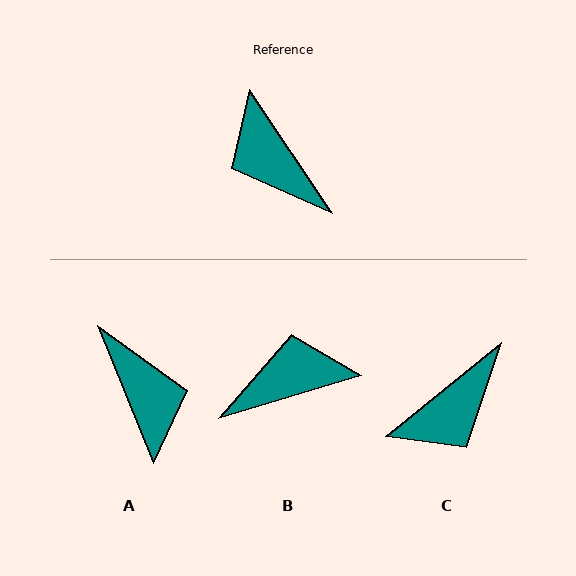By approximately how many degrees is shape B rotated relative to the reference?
Approximately 107 degrees clockwise.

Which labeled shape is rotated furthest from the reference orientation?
A, about 168 degrees away.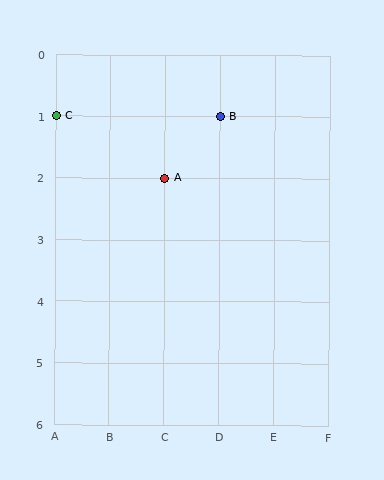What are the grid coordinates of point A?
Point A is at grid coordinates (C, 2).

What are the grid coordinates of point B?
Point B is at grid coordinates (D, 1).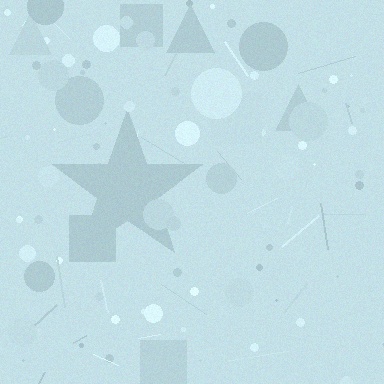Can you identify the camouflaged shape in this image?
The camouflaged shape is a star.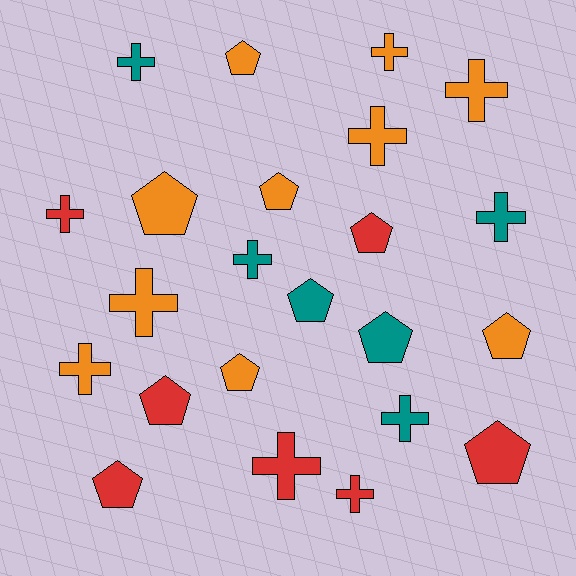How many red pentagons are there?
There are 4 red pentagons.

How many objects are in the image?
There are 23 objects.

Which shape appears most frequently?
Cross, with 12 objects.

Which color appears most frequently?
Orange, with 10 objects.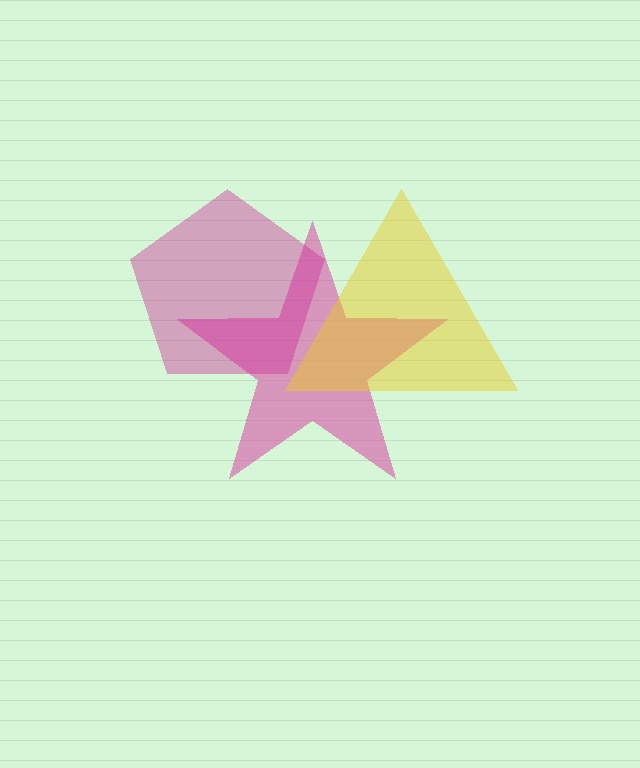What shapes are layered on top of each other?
The layered shapes are: a pink star, a magenta pentagon, a yellow triangle.